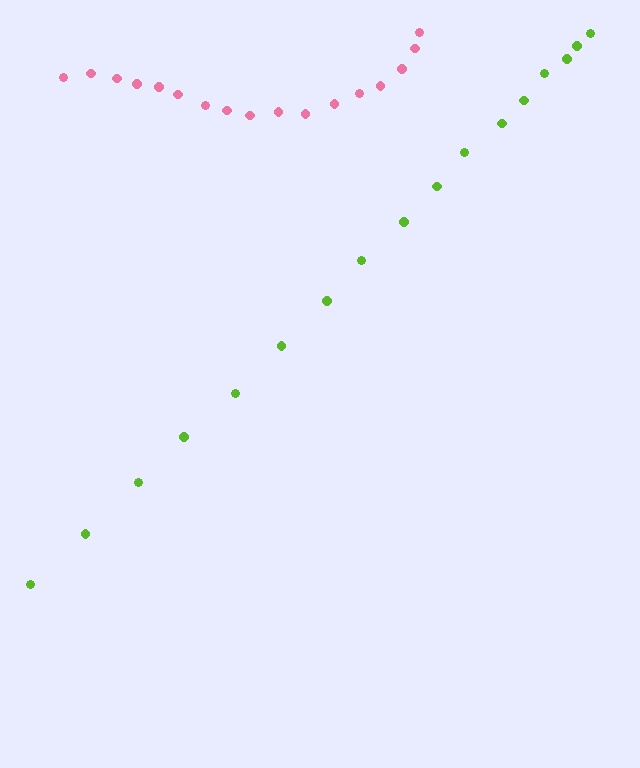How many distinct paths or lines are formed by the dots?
There are 2 distinct paths.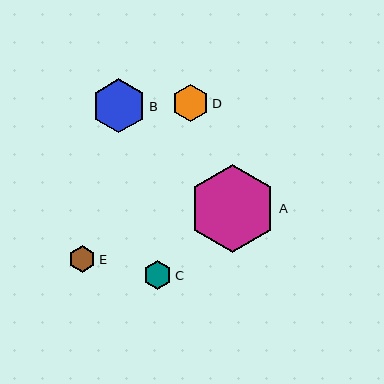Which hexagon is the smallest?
Hexagon E is the smallest with a size of approximately 27 pixels.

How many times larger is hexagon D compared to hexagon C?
Hexagon D is approximately 1.3 times the size of hexagon C.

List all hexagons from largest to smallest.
From largest to smallest: A, B, D, C, E.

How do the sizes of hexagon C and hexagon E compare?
Hexagon C and hexagon E are approximately the same size.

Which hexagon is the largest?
Hexagon A is the largest with a size of approximately 88 pixels.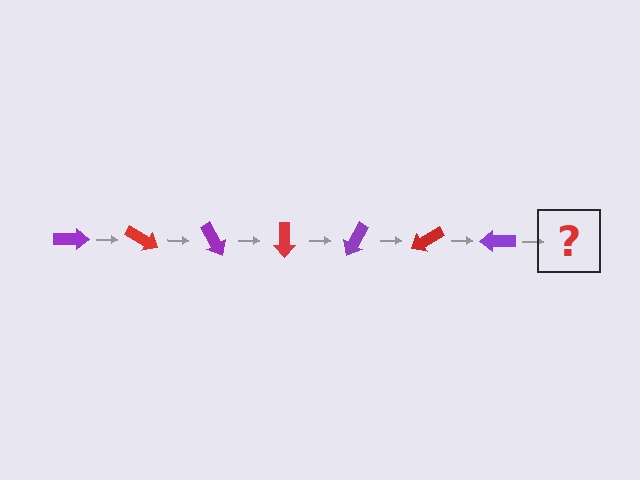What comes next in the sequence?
The next element should be a red arrow, rotated 210 degrees from the start.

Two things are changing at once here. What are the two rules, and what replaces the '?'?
The two rules are that it rotates 30 degrees each step and the color cycles through purple and red. The '?' should be a red arrow, rotated 210 degrees from the start.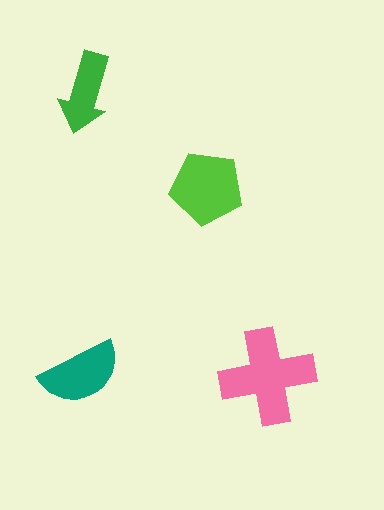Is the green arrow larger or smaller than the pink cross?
Smaller.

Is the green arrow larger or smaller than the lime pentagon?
Smaller.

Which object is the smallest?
The green arrow.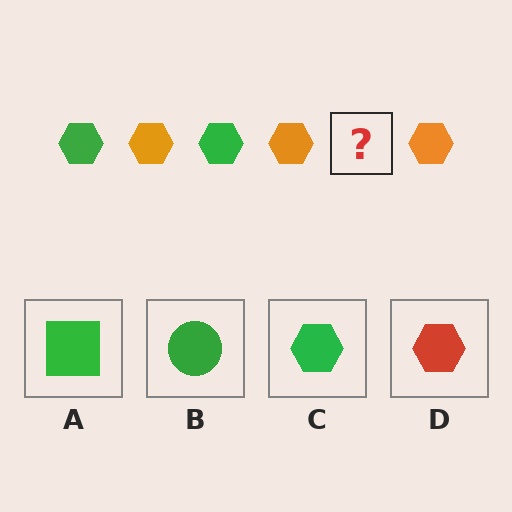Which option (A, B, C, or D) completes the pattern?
C.